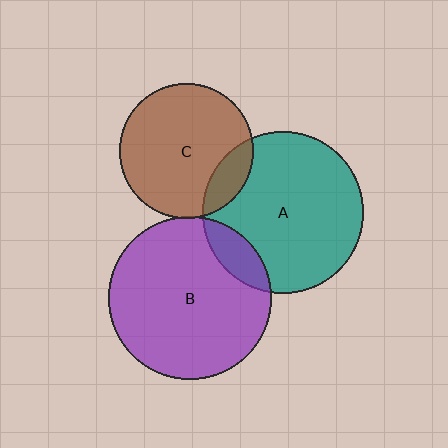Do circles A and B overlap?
Yes.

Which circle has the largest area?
Circle B (purple).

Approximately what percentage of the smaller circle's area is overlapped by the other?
Approximately 10%.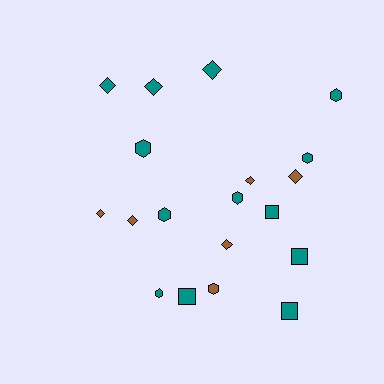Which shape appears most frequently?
Diamond, with 8 objects.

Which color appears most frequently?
Teal, with 13 objects.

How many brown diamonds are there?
There are 5 brown diamonds.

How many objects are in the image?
There are 19 objects.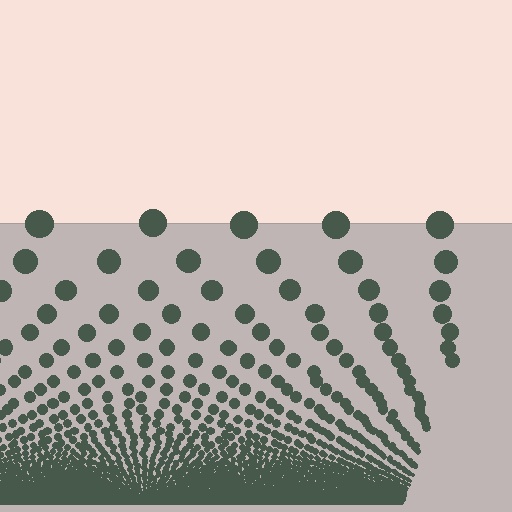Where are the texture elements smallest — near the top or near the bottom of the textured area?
Near the bottom.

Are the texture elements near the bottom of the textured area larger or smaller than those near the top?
Smaller. The gradient is inverted — elements near the bottom are smaller and denser.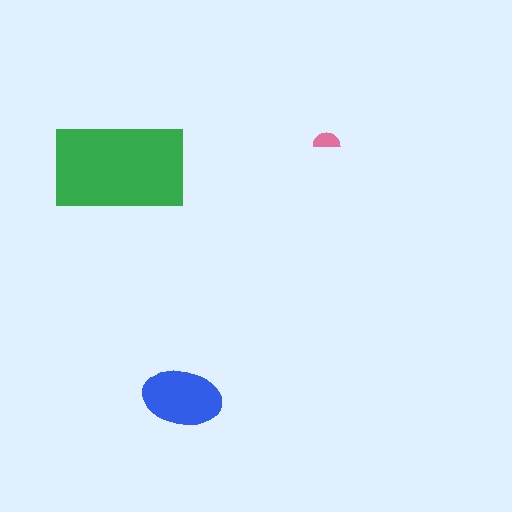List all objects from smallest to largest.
The pink semicircle, the blue ellipse, the green rectangle.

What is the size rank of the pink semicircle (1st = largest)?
3rd.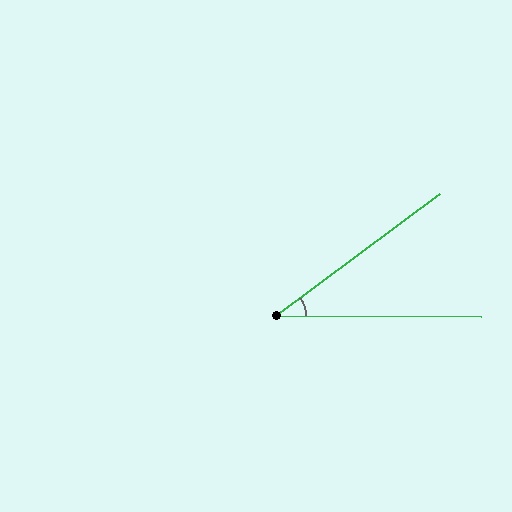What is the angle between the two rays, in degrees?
Approximately 37 degrees.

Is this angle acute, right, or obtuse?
It is acute.